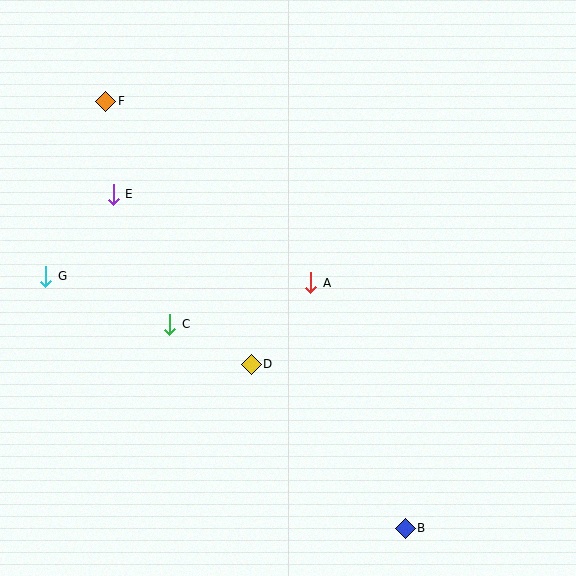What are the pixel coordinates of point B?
Point B is at (405, 529).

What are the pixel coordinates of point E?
Point E is at (113, 194).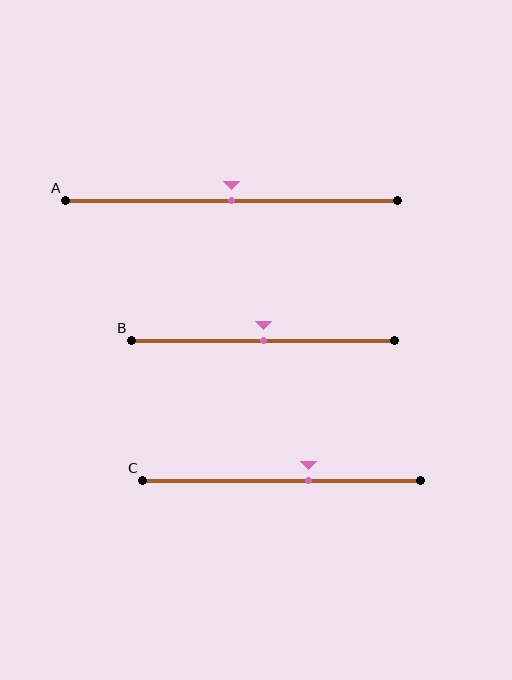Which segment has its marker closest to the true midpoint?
Segment A has its marker closest to the true midpoint.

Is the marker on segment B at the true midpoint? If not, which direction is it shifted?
Yes, the marker on segment B is at the true midpoint.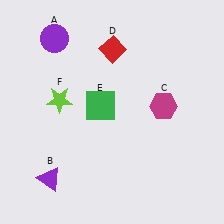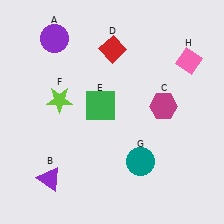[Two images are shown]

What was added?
A teal circle (G), a pink diamond (H) were added in Image 2.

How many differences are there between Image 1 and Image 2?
There are 2 differences between the two images.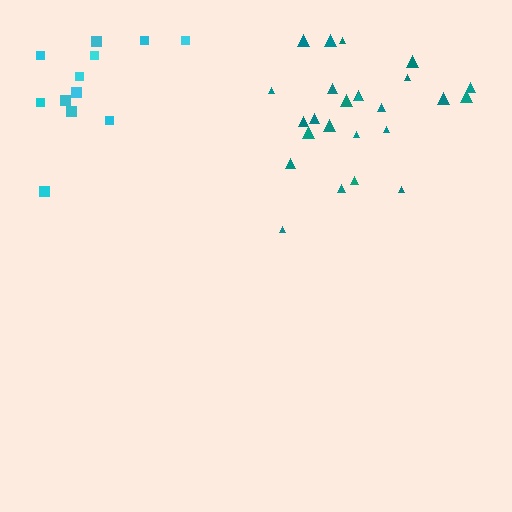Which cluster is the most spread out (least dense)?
Cyan.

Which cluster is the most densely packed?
Teal.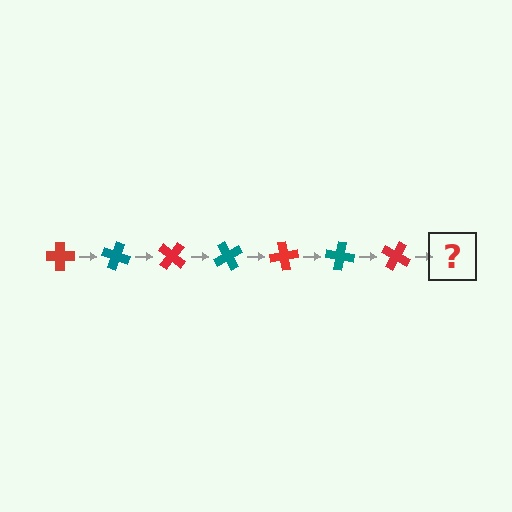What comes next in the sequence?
The next element should be a teal cross, rotated 140 degrees from the start.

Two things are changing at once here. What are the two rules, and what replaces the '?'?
The two rules are that it rotates 20 degrees each step and the color cycles through red and teal. The '?' should be a teal cross, rotated 140 degrees from the start.